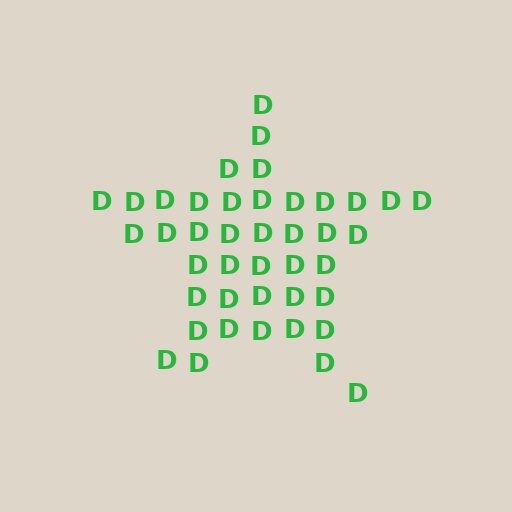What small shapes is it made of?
It is made of small letter D's.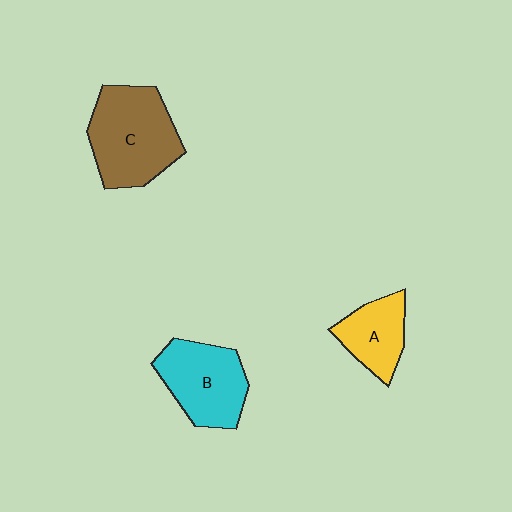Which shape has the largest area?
Shape C (brown).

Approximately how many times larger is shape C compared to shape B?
Approximately 1.2 times.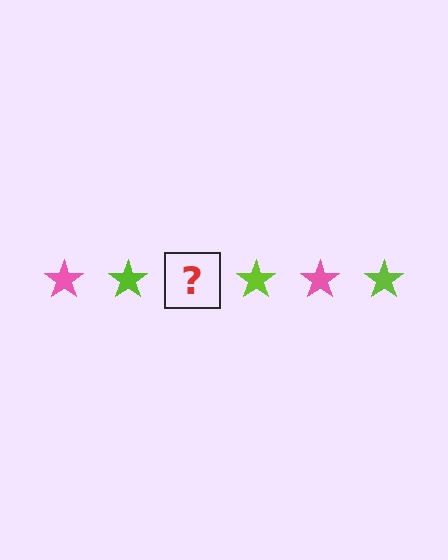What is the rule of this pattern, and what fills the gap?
The rule is that the pattern cycles through pink, lime stars. The gap should be filled with a pink star.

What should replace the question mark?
The question mark should be replaced with a pink star.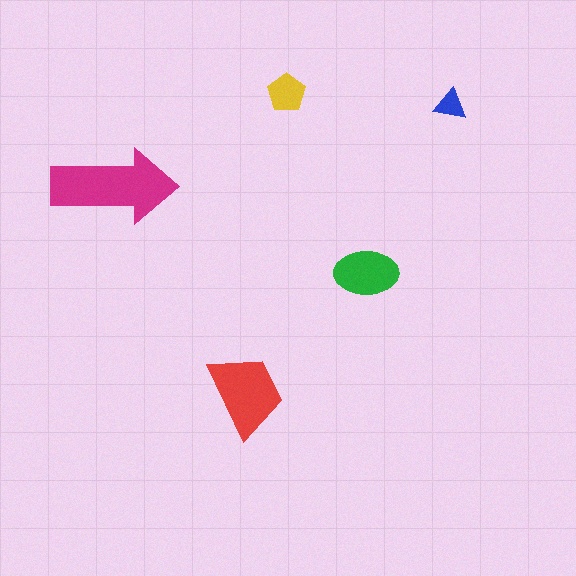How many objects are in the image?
There are 5 objects in the image.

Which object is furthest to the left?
The magenta arrow is leftmost.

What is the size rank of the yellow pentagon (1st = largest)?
4th.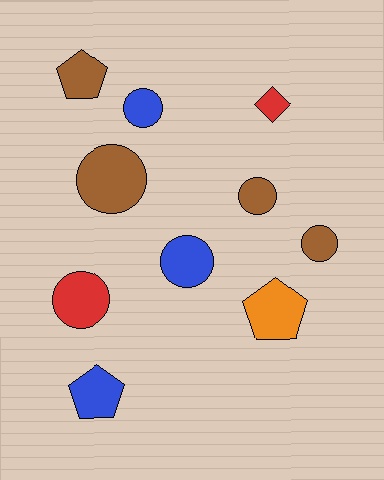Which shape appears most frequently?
Circle, with 6 objects.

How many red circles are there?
There is 1 red circle.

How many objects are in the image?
There are 10 objects.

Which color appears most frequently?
Brown, with 4 objects.